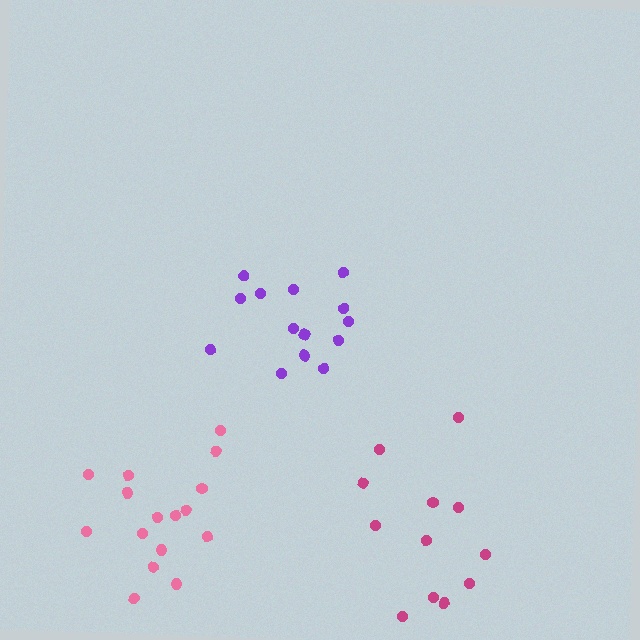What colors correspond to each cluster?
The clusters are colored: purple, magenta, pink.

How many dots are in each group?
Group 1: 14 dots, Group 2: 12 dots, Group 3: 16 dots (42 total).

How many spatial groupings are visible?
There are 3 spatial groupings.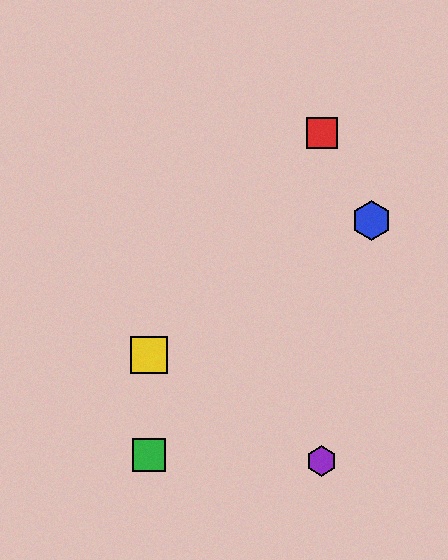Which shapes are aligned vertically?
The green square, the yellow square are aligned vertically.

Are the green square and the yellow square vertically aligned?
Yes, both are at x≈149.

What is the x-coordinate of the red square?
The red square is at x≈322.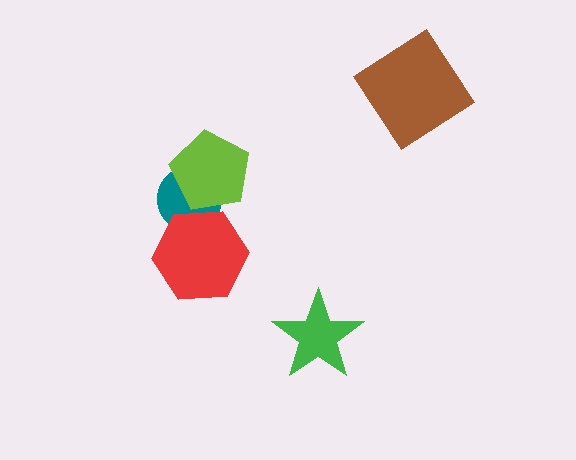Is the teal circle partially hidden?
Yes, it is partially covered by another shape.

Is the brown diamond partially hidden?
No, no other shape covers it.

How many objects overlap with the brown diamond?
0 objects overlap with the brown diamond.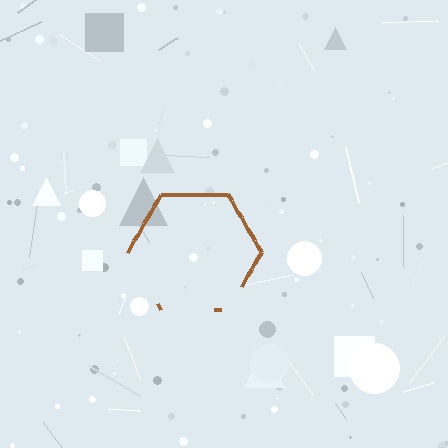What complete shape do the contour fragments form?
The contour fragments form a hexagon.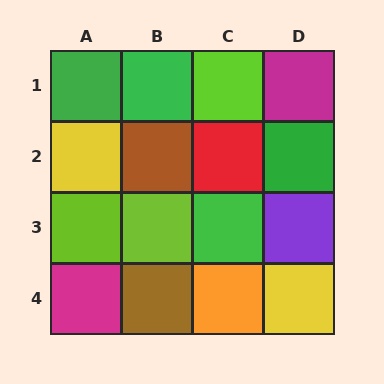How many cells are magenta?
2 cells are magenta.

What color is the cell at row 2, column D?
Green.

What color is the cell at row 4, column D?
Yellow.